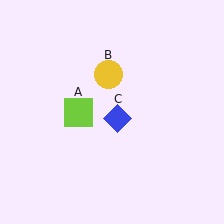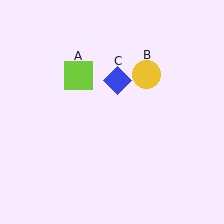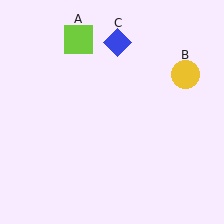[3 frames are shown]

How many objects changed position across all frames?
3 objects changed position: lime square (object A), yellow circle (object B), blue diamond (object C).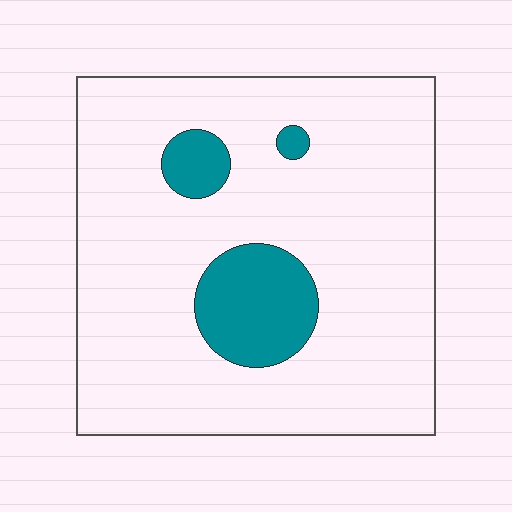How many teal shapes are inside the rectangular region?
3.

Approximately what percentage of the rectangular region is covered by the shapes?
Approximately 15%.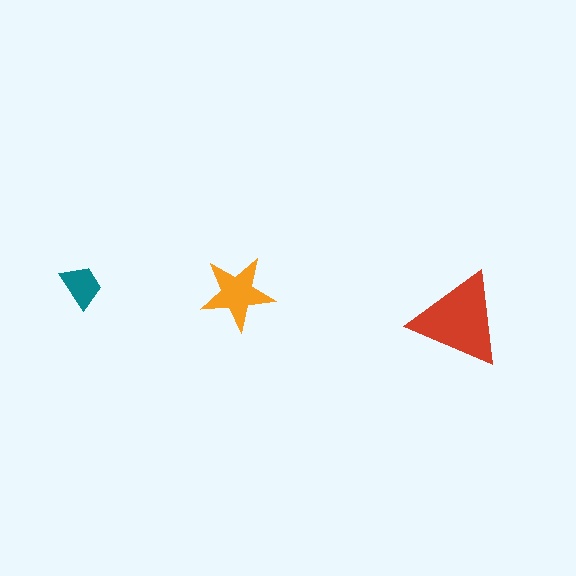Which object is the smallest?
The teal trapezoid.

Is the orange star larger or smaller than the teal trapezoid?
Larger.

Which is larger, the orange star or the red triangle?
The red triangle.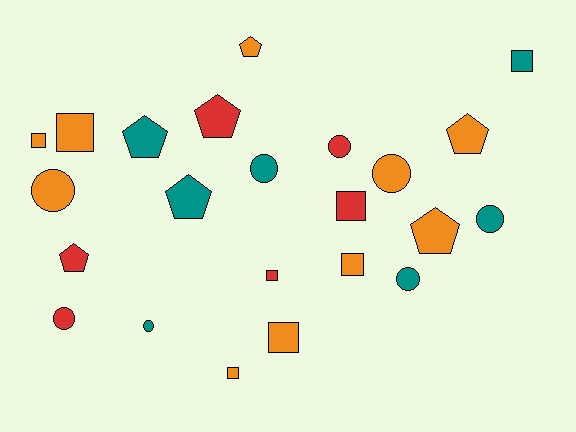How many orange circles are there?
There are 2 orange circles.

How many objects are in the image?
There are 23 objects.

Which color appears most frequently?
Orange, with 10 objects.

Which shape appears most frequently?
Square, with 8 objects.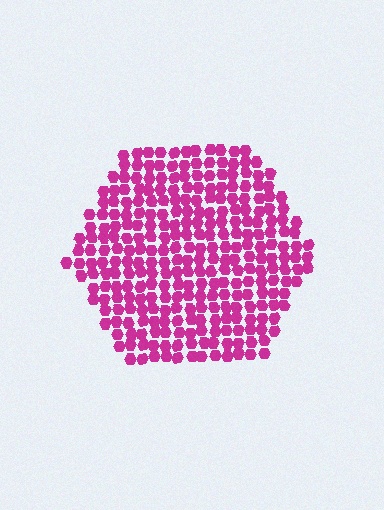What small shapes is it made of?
It is made of small hexagons.